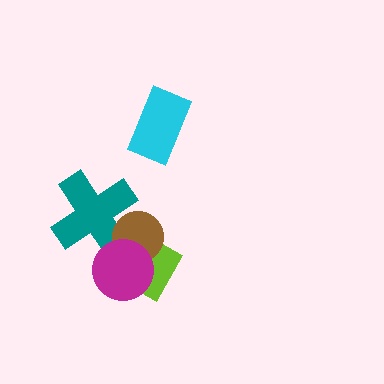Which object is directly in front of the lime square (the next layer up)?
The brown circle is directly in front of the lime square.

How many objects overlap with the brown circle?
3 objects overlap with the brown circle.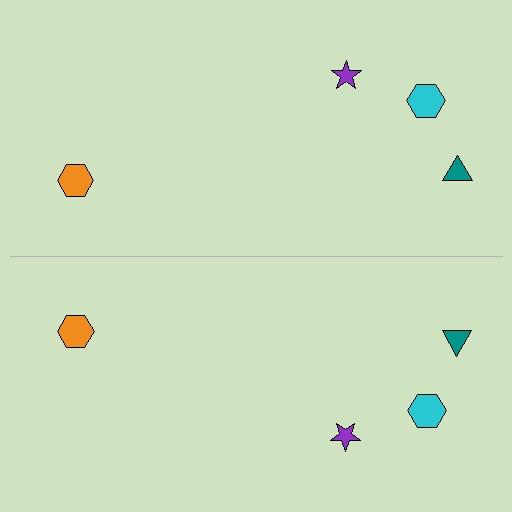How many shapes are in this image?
There are 8 shapes in this image.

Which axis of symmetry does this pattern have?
The pattern has a horizontal axis of symmetry running through the center of the image.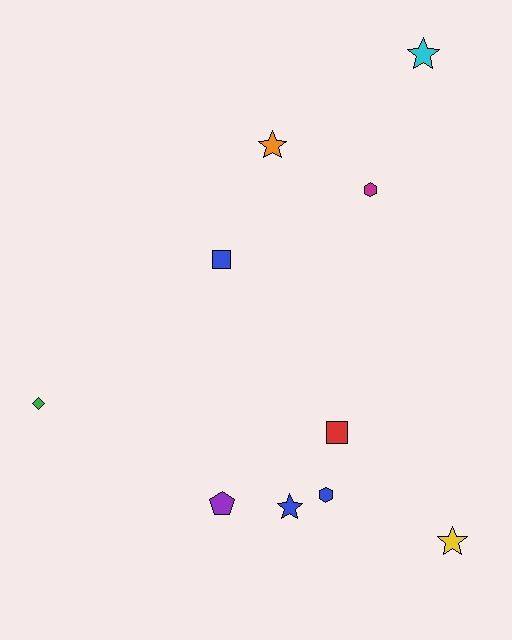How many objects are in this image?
There are 10 objects.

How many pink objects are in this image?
There are no pink objects.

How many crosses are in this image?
There are no crosses.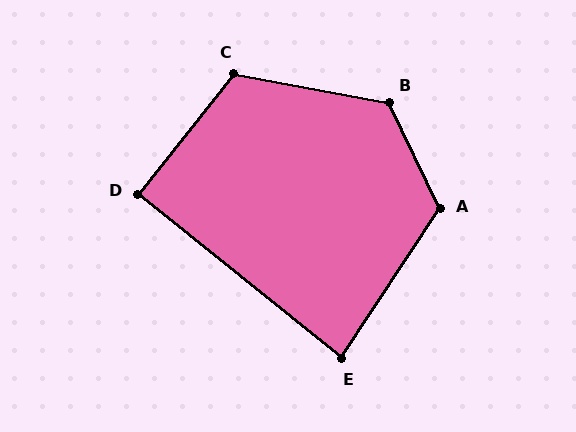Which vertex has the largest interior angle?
B, at approximately 126 degrees.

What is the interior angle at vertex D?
Approximately 90 degrees (approximately right).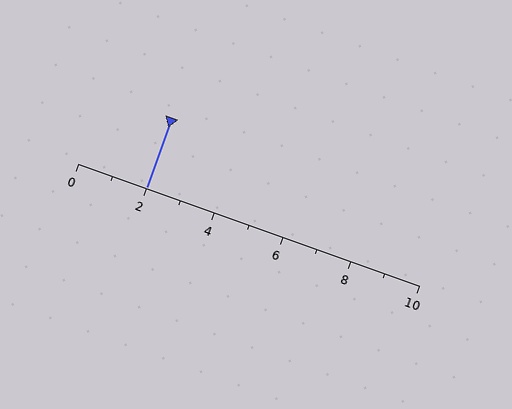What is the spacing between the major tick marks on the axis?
The major ticks are spaced 2 apart.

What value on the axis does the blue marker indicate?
The marker indicates approximately 2.